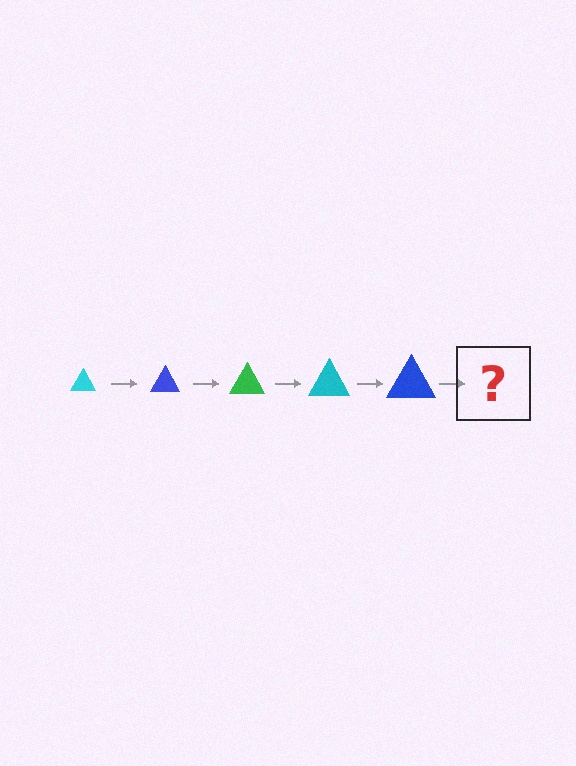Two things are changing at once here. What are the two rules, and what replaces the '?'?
The two rules are that the triangle grows larger each step and the color cycles through cyan, blue, and green. The '?' should be a green triangle, larger than the previous one.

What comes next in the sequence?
The next element should be a green triangle, larger than the previous one.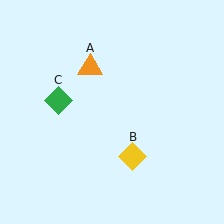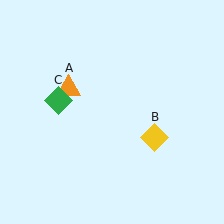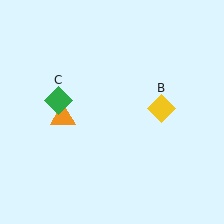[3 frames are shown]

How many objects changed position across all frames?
2 objects changed position: orange triangle (object A), yellow diamond (object B).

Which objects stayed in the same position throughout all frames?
Green diamond (object C) remained stationary.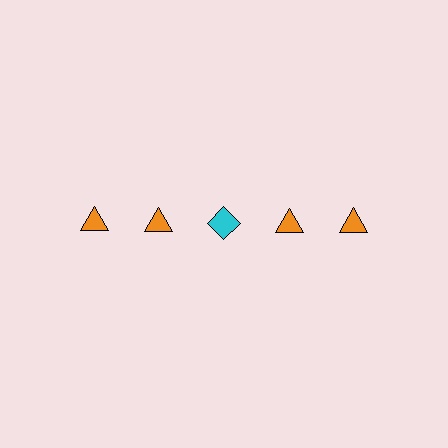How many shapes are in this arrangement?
There are 5 shapes arranged in a grid pattern.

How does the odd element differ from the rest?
It differs in both color (cyan instead of orange) and shape (diamond instead of triangle).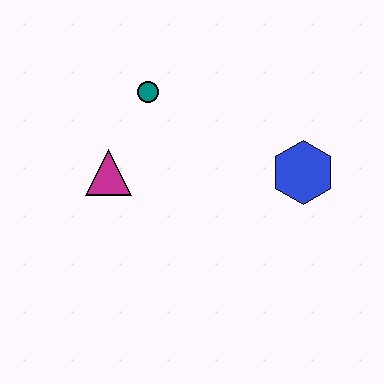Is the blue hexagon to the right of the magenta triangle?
Yes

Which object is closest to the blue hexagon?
The teal circle is closest to the blue hexagon.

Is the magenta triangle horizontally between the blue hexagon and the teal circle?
No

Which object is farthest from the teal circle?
The blue hexagon is farthest from the teal circle.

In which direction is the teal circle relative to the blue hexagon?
The teal circle is to the left of the blue hexagon.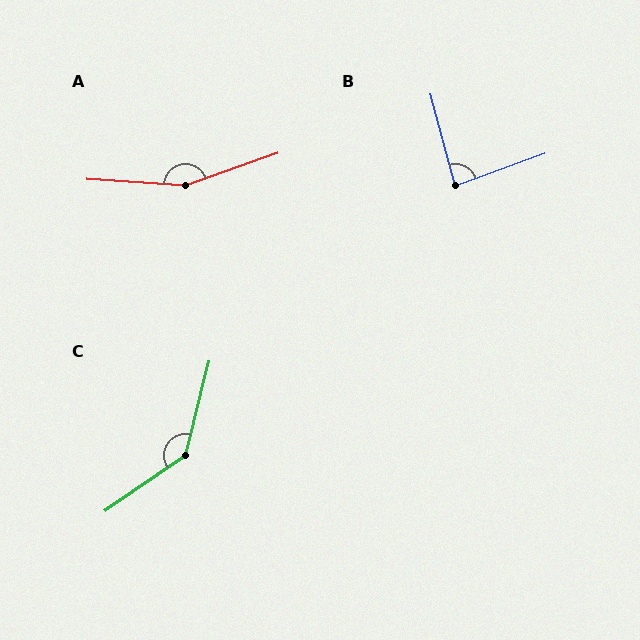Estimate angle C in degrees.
Approximately 139 degrees.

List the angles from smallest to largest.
B (85°), C (139°), A (157°).